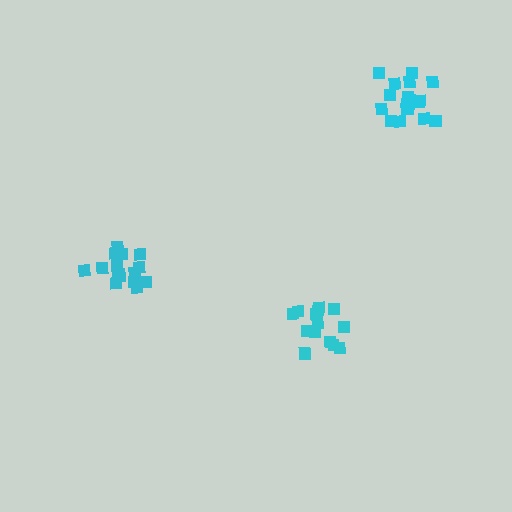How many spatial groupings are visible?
There are 3 spatial groupings.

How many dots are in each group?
Group 1: 14 dots, Group 2: 17 dots, Group 3: 16 dots (47 total).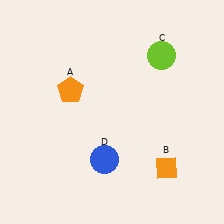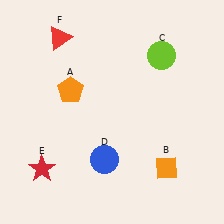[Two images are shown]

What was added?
A red star (E), a red triangle (F) were added in Image 2.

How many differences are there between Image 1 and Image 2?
There are 2 differences between the two images.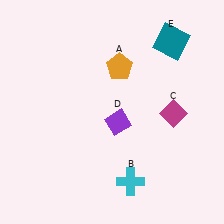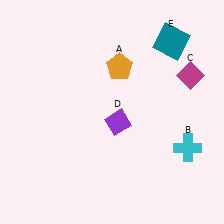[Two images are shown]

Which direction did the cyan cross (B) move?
The cyan cross (B) moved right.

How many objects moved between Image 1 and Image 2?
2 objects moved between the two images.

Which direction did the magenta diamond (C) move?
The magenta diamond (C) moved up.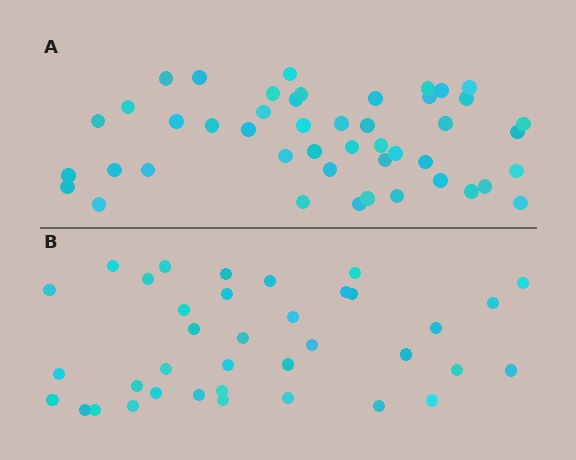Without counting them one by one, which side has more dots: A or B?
Region A (the top region) has more dots.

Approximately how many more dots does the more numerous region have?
Region A has roughly 8 or so more dots than region B.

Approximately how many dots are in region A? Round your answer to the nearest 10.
About 50 dots. (The exact count is 46, which rounds to 50.)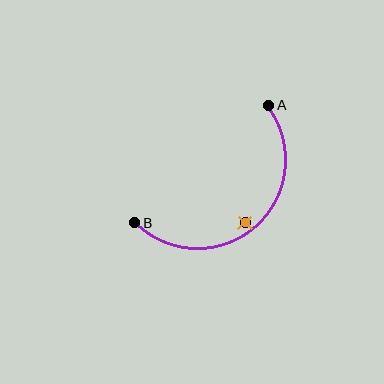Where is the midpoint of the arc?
The arc midpoint is the point on the curve farthest from the straight line joining A and B. It sits below and to the right of that line.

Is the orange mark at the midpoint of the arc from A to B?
No — the orange mark does not lie on the arc at all. It sits slightly inside the curve.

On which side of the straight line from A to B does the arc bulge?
The arc bulges below and to the right of the straight line connecting A and B.